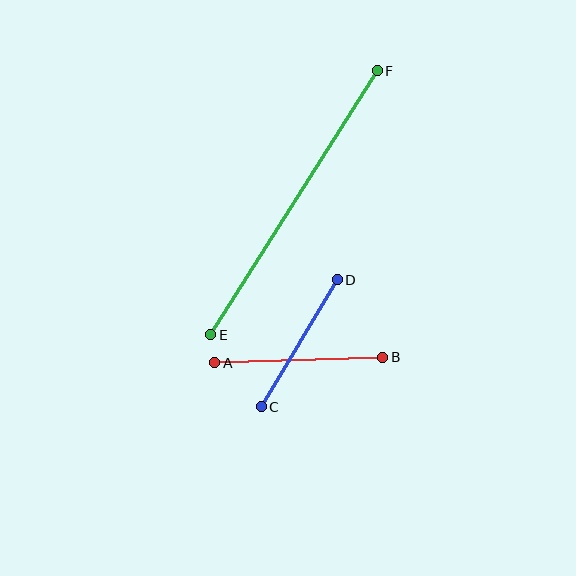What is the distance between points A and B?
The distance is approximately 168 pixels.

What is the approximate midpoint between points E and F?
The midpoint is at approximately (294, 203) pixels.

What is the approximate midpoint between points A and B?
The midpoint is at approximately (299, 360) pixels.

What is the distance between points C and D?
The distance is approximately 148 pixels.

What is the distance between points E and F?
The distance is approximately 312 pixels.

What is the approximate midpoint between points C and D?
The midpoint is at approximately (299, 343) pixels.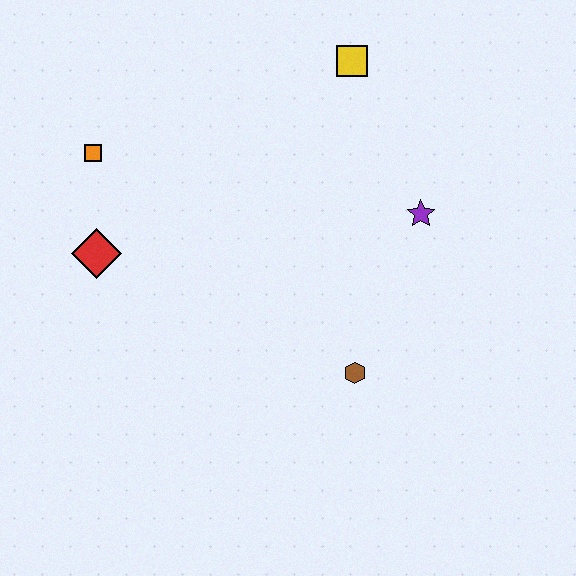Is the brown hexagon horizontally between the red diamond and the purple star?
Yes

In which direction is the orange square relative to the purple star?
The orange square is to the left of the purple star.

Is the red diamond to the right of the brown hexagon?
No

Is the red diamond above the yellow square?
No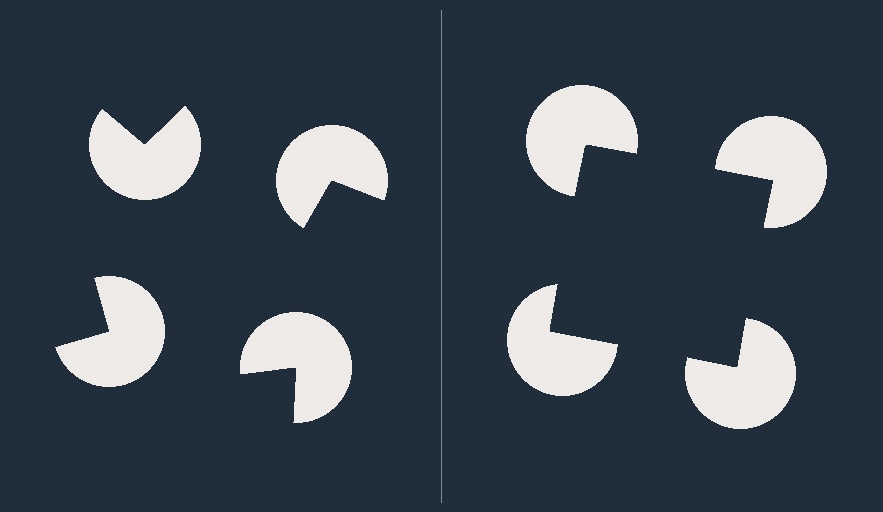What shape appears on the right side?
An illusory square.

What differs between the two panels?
The pac-man discs are positioned identically on both sides; only the wedge orientations differ. On the right they align to a square; on the left they are misaligned.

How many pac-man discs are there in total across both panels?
8 — 4 on each side.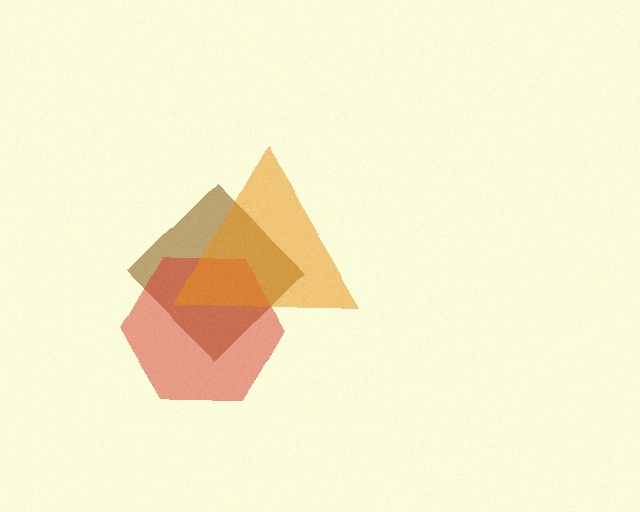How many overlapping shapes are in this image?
There are 3 overlapping shapes in the image.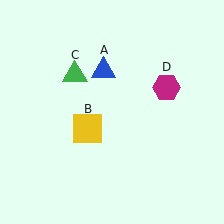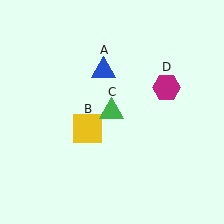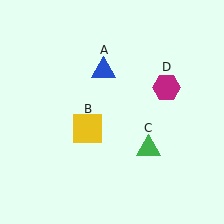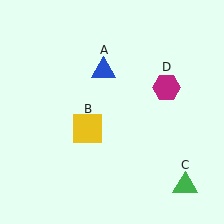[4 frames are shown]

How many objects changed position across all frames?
1 object changed position: green triangle (object C).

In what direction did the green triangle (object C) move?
The green triangle (object C) moved down and to the right.